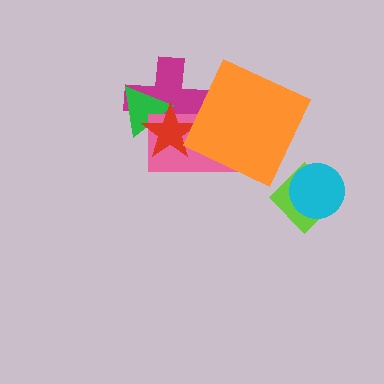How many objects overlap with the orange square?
1 object overlaps with the orange square.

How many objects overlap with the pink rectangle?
4 objects overlap with the pink rectangle.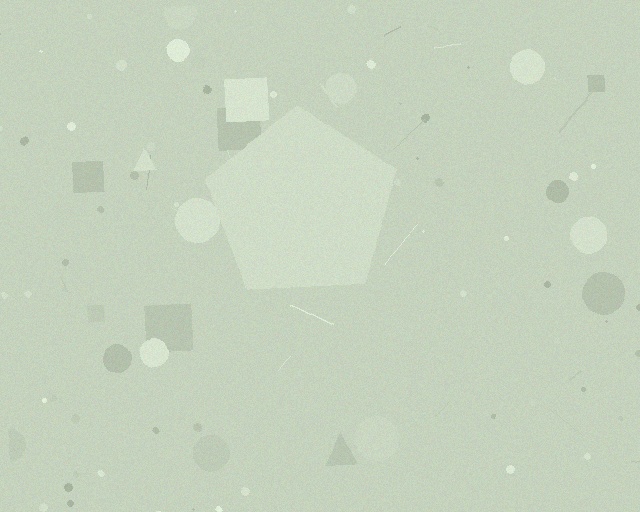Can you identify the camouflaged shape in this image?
The camouflaged shape is a pentagon.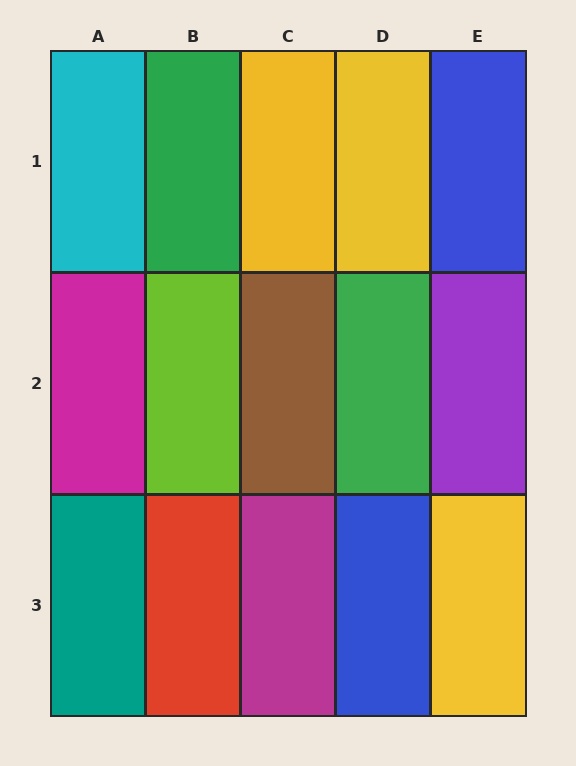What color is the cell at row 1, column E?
Blue.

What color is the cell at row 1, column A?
Cyan.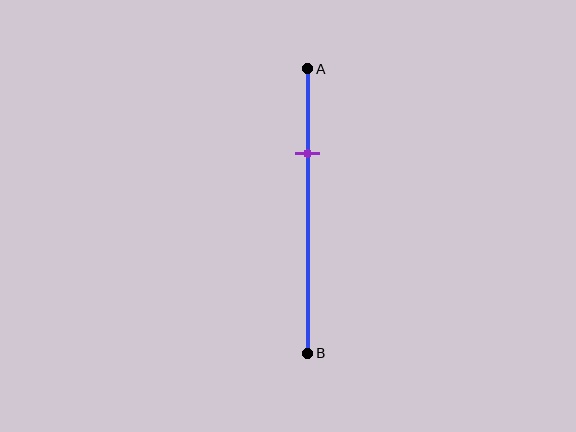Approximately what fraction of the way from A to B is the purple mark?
The purple mark is approximately 30% of the way from A to B.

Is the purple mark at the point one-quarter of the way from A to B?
No, the mark is at about 30% from A, not at the 25% one-quarter point.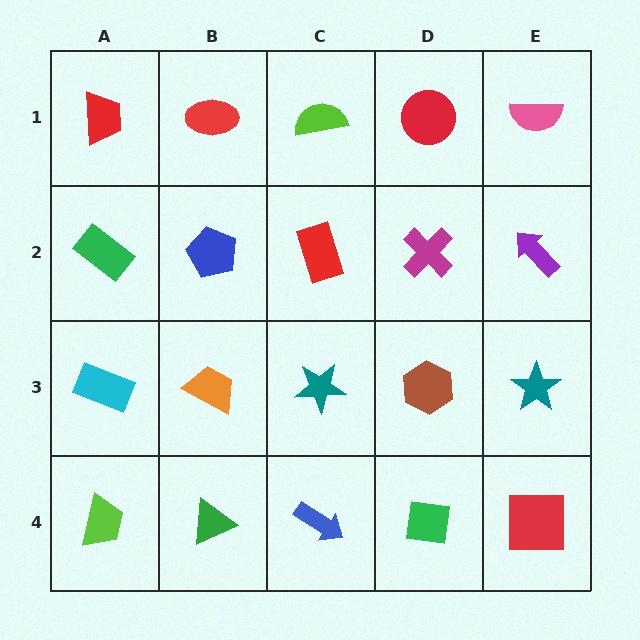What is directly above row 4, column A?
A cyan rectangle.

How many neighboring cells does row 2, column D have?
4.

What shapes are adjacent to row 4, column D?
A brown hexagon (row 3, column D), a blue arrow (row 4, column C), a red square (row 4, column E).